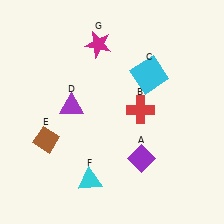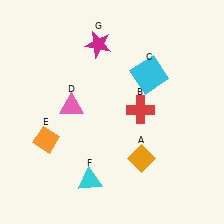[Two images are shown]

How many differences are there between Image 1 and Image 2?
There are 3 differences between the two images.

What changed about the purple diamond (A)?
In Image 1, A is purple. In Image 2, it changed to orange.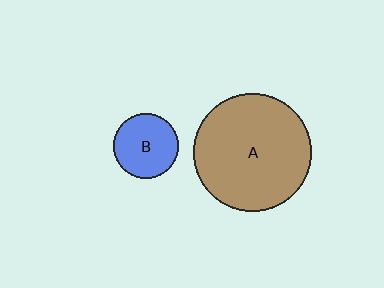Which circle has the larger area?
Circle A (brown).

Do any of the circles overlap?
No, none of the circles overlap.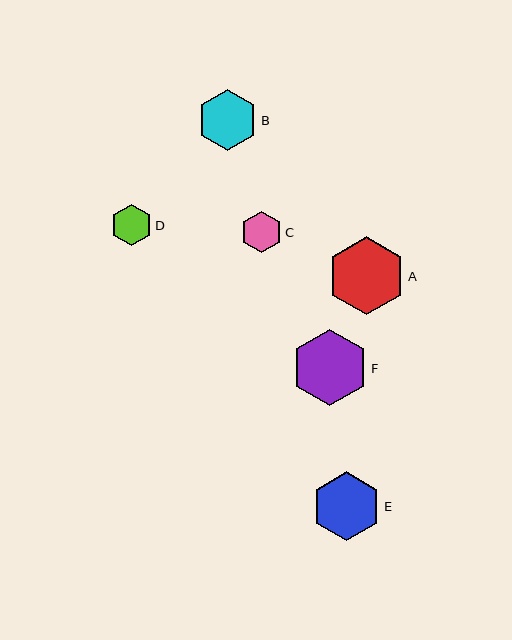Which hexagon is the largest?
Hexagon A is the largest with a size of approximately 78 pixels.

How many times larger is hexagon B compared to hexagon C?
Hexagon B is approximately 1.5 times the size of hexagon C.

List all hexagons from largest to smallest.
From largest to smallest: A, F, E, B, D, C.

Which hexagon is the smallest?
Hexagon C is the smallest with a size of approximately 41 pixels.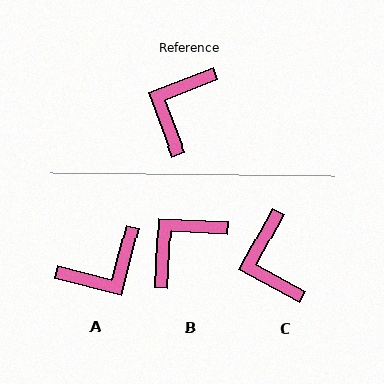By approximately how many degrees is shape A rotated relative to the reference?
Approximately 145 degrees counter-clockwise.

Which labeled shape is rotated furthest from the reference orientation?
A, about 145 degrees away.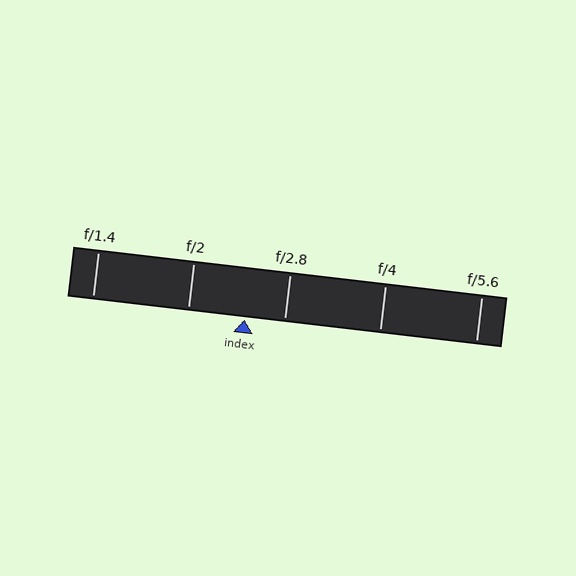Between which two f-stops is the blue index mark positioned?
The index mark is between f/2 and f/2.8.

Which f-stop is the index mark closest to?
The index mark is closest to f/2.8.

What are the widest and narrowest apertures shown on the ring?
The widest aperture shown is f/1.4 and the narrowest is f/5.6.